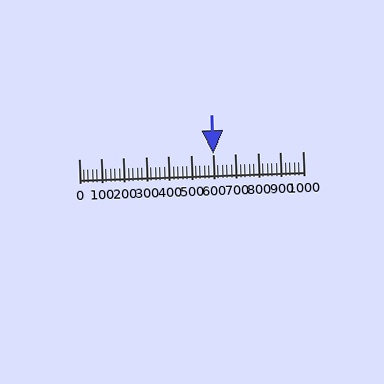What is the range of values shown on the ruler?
The ruler shows values from 0 to 1000.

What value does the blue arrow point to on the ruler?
The blue arrow points to approximately 600.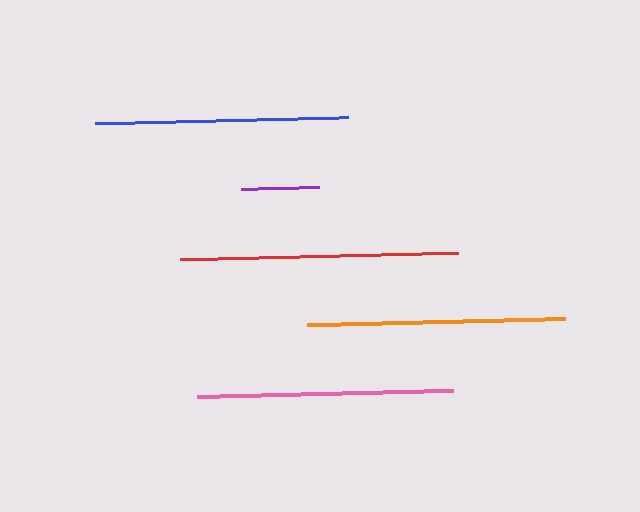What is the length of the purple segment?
The purple segment is approximately 78 pixels long.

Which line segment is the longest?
The red line is the longest at approximately 277 pixels.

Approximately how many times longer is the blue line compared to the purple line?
The blue line is approximately 3.3 times the length of the purple line.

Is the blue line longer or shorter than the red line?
The red line is longer than the blue line.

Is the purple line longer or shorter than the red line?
The red line is longer than the purple line.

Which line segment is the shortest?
The purple line is the shortest at approximately 78 pixels.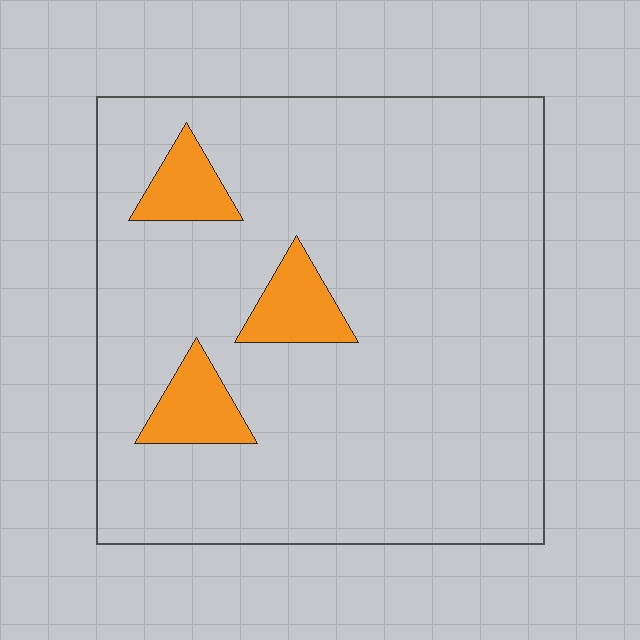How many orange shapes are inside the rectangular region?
3.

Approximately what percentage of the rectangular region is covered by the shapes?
Approximately 10%.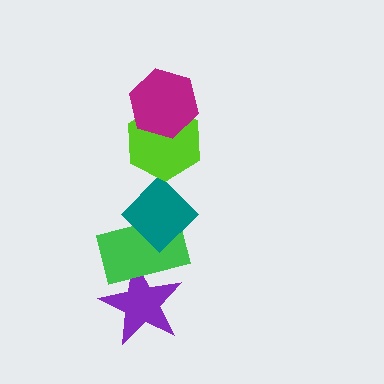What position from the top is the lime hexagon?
The lime hexagon is 2nd from the top.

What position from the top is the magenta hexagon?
The magenta hexagon is 1st from the top.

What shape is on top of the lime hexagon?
The magenta hexagon is on top of the lime hexagon.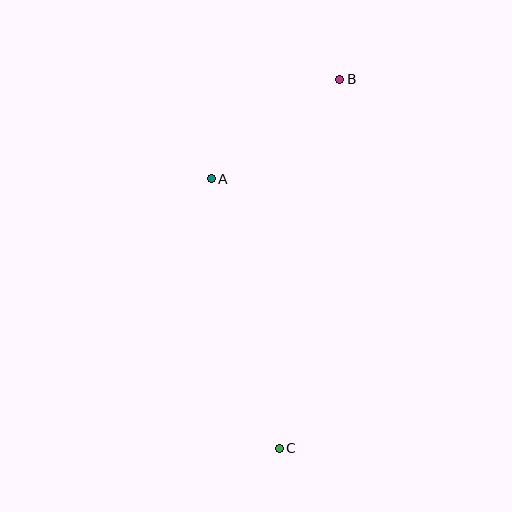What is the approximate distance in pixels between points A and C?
The distance between A and C is approximately 278 pixels.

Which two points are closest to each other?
Points A and B are closest to each other.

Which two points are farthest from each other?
Points B and C are farthest from each other.